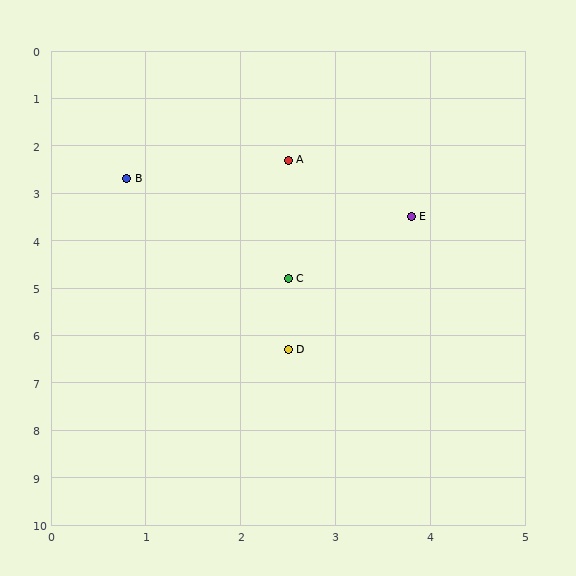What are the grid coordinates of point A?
Point A is at approximately (2.5, 2.3).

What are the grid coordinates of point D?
Point D is at approximately (2.5, 6.3).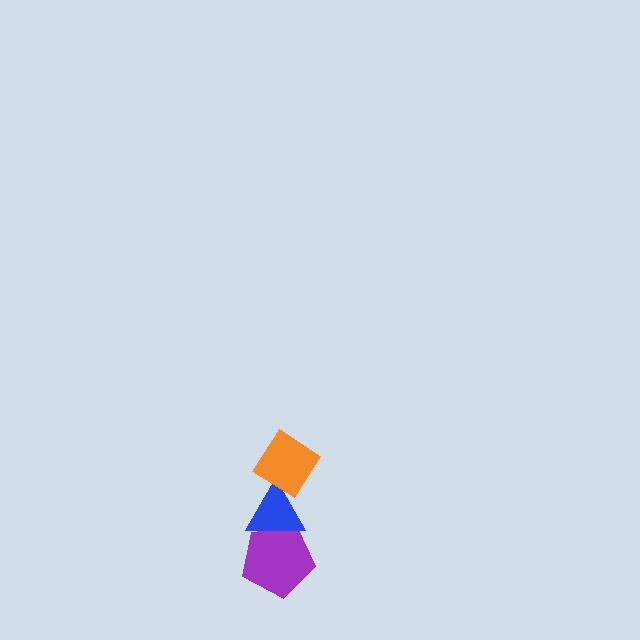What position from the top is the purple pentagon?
The purple pentagon is 3rd from the top.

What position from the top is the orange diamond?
The orange diamond is 1st from the top.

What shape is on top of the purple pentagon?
The blue triangle is on top of the purple pentagon.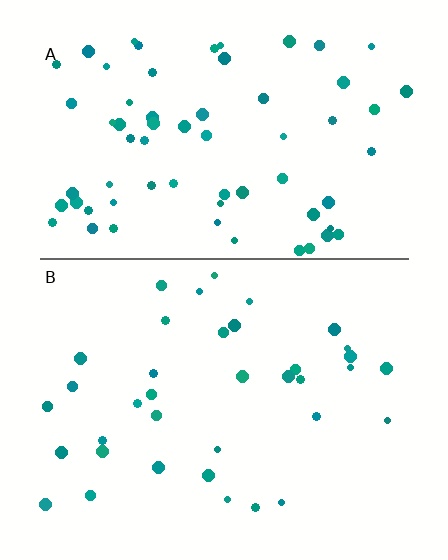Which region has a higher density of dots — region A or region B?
A (the top).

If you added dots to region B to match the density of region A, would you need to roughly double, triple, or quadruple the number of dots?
Approximately double.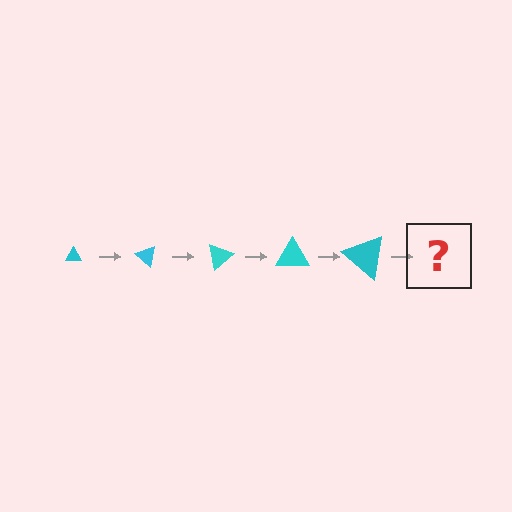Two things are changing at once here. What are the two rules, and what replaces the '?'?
The two rules are that the triangle grows larger each step and it rotates 40 degrees each step. The '?' should be a triangle, larger than the previous one and rotated 200 degrees from the start.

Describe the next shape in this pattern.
It should be a triangle, larger than the previous one and rotated 200 degrees from the start.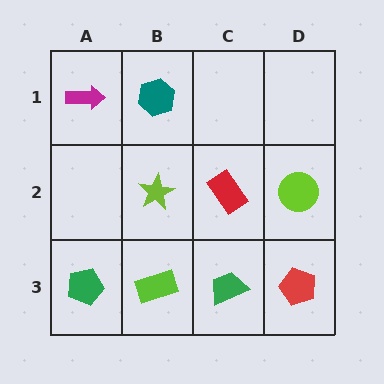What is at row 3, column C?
A green trapezoid.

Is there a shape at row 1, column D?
No, that cell is empty.